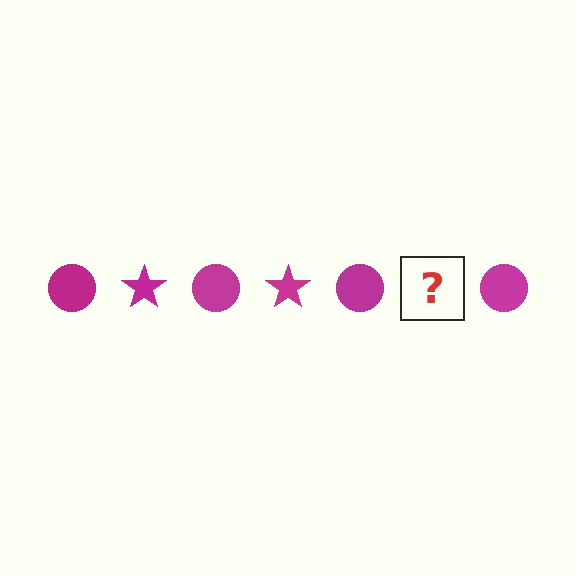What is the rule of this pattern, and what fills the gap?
The rule is that the pattern cycles through circle, star shapes in magenta. The gap should be filled with a magenta star.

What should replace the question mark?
The question mark should be replaced with a magenta star.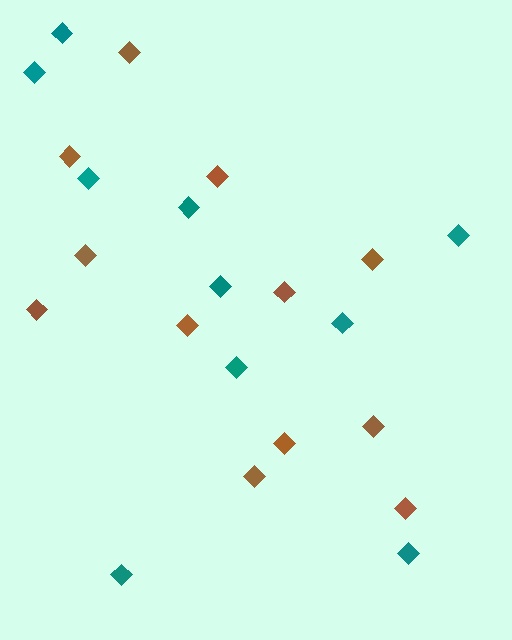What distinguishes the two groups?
There are 2 groups: one group of brown diamonds (12) and one group of teal diamonds (10).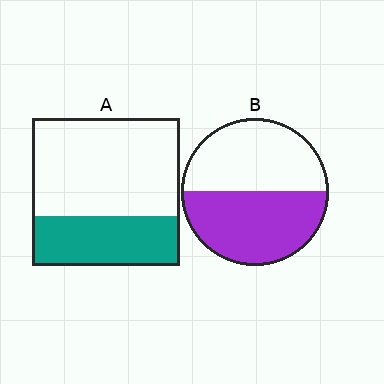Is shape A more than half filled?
No.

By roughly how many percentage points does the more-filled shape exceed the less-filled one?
By roughly 15 percentage points (B over A).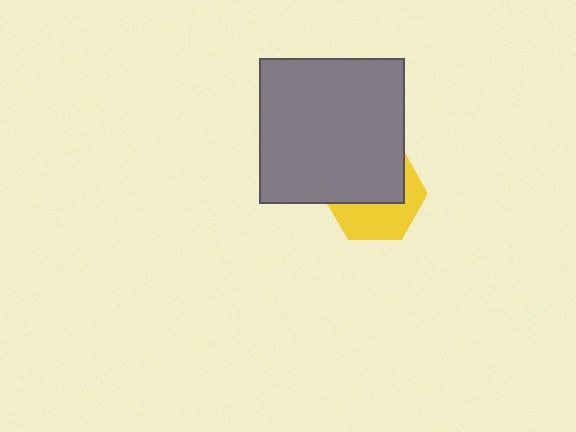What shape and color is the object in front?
The object in front is a gray square.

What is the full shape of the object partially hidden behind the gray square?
The partially hidden object is a yellow hexagon.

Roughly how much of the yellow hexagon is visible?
A small part of it is visible (roughly 45%).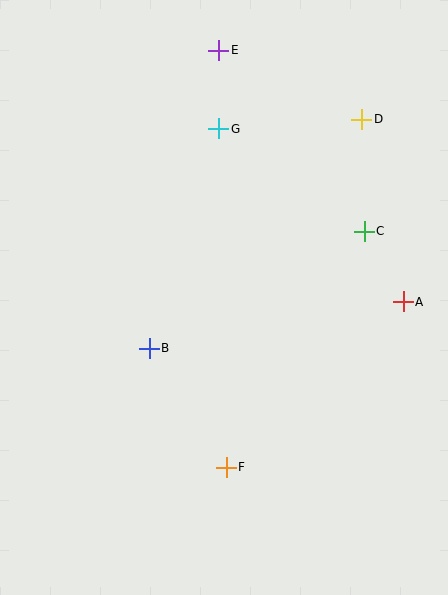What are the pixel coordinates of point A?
Point A is at (403, 302).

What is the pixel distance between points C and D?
The distance between C and D is 112 pixels.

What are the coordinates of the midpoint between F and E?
The midpoint between F and E is at (222, 259).